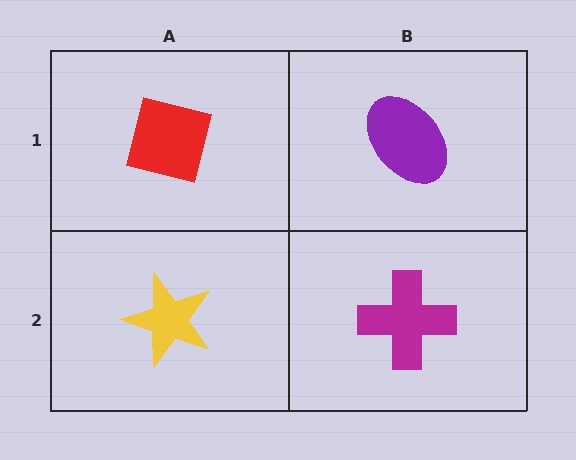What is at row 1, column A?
A red square.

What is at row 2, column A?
A yellow star.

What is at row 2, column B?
A magenta cross.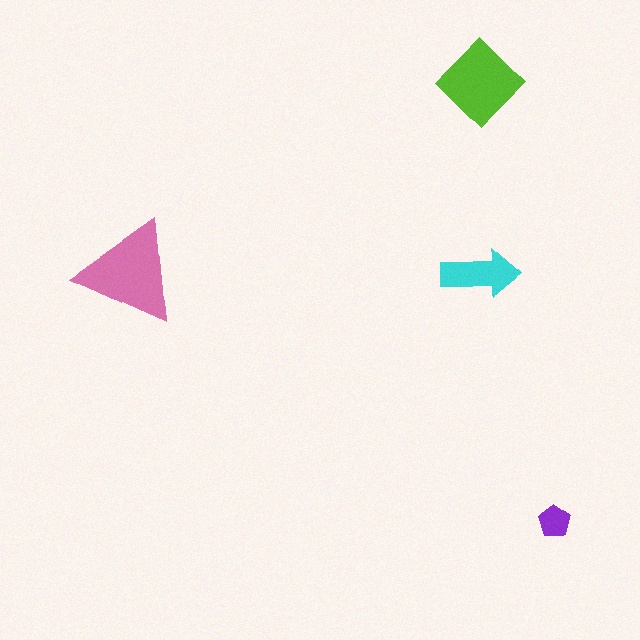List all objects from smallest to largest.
The purple pentagon, the cyan arrow, the lime diamond, the pink triangle.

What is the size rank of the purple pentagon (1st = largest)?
4th.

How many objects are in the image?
There are 4 objects in the image.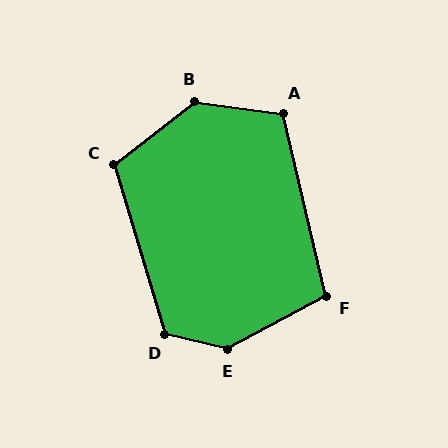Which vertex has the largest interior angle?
E, at approximately 138 degrees.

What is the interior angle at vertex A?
Approximately 111 degrees (obtuse).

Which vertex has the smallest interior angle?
F, at approximately 105 degrees.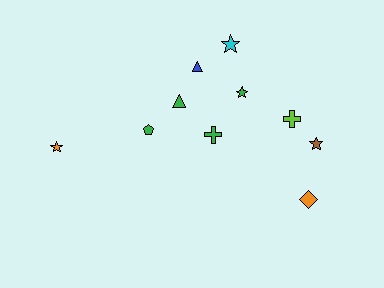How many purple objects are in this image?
There are no purple objects.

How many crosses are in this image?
There are 2 crosses.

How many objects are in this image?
There are 10 objects.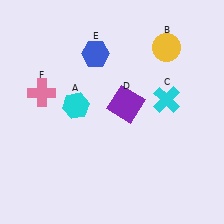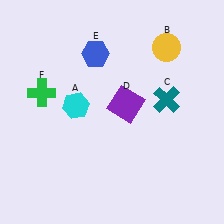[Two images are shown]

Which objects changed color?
C changed from cyan to teal. F changed from pink to green.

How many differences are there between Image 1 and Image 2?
There are 2 differences between the two images.